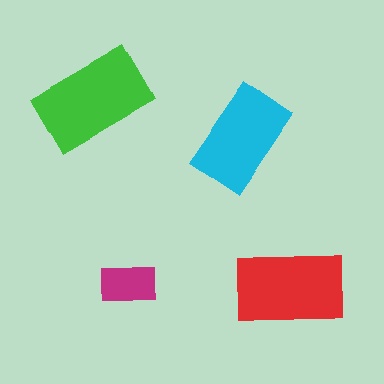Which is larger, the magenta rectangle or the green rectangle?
The green one.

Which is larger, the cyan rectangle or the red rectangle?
The red one.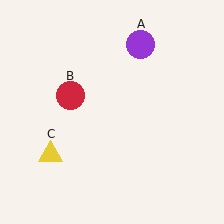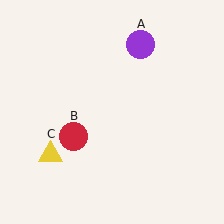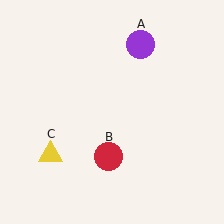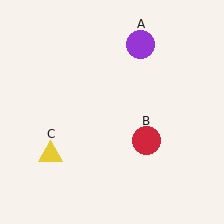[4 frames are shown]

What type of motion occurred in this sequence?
The red circle (object B) rotated counterclockwise around the center of the scene.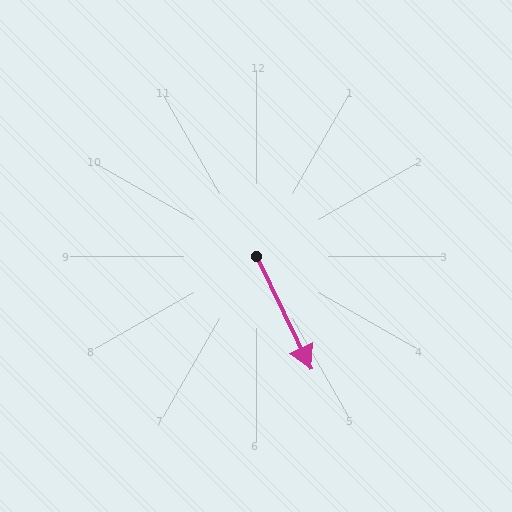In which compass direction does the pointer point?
Southeast.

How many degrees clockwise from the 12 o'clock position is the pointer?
Approximately 154 degrees.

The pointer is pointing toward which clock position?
Roughly 5 o'clock.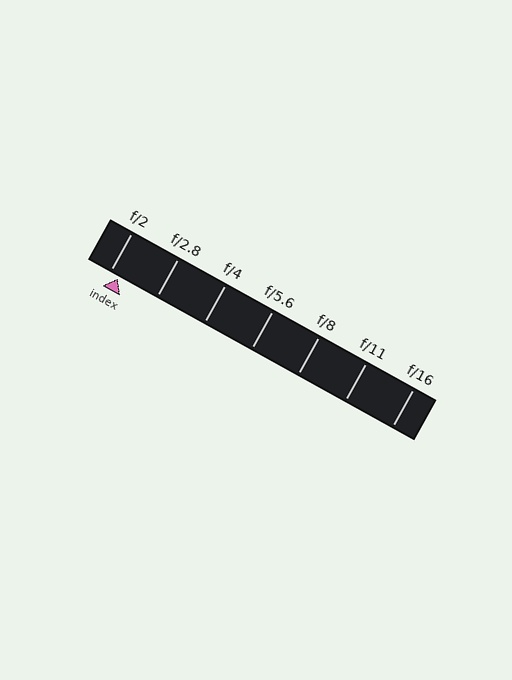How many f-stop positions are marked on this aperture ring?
There are 7 f-stop positions marked.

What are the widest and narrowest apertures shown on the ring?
The widest aperture shown is f/2 and the narrowest is f/16.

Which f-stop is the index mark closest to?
The index mark is closest to f/2.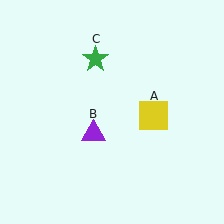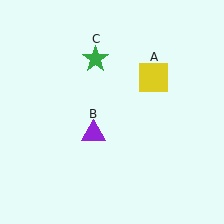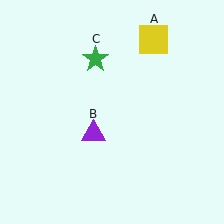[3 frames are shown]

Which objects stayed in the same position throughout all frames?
Purple triangle (object B) and green star (object C) remained stationary.